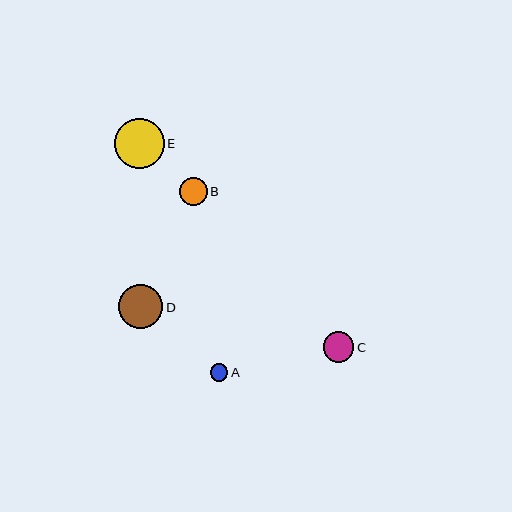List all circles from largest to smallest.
From largest to smallest: E, D, C, B, A.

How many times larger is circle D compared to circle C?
Circle D is approximately 1.4 times the size of circle C.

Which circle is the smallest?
Circle A is the smallest with a size of approximately 17 pixels.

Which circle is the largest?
Circle E is the largest with a size of approximately 50 pixels.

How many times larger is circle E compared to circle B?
Circle E is approximately 1.8 times the size of circle B.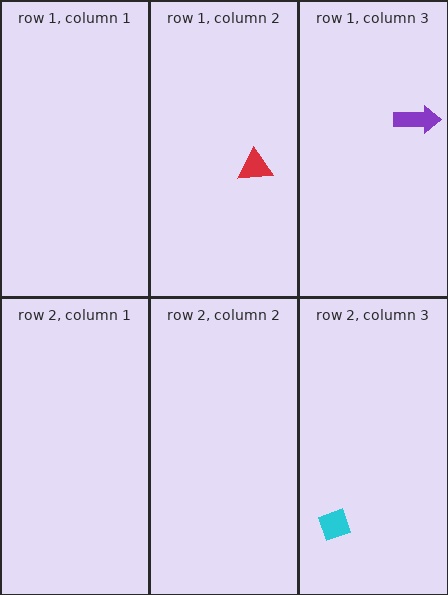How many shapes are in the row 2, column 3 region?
1.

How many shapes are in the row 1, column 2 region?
1.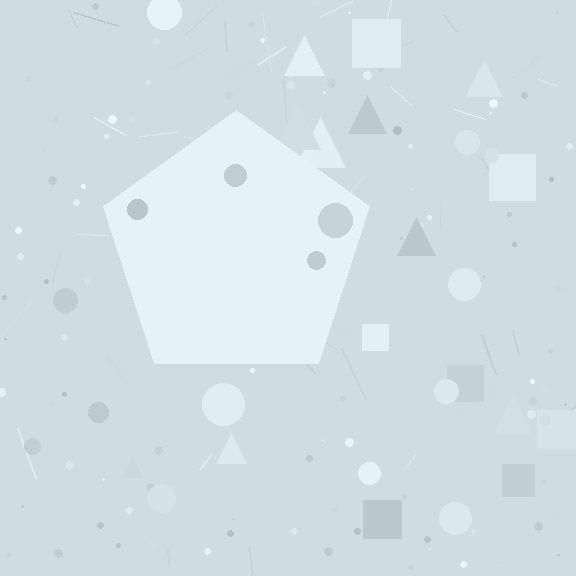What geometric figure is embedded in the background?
A pentagon is embedded in the background.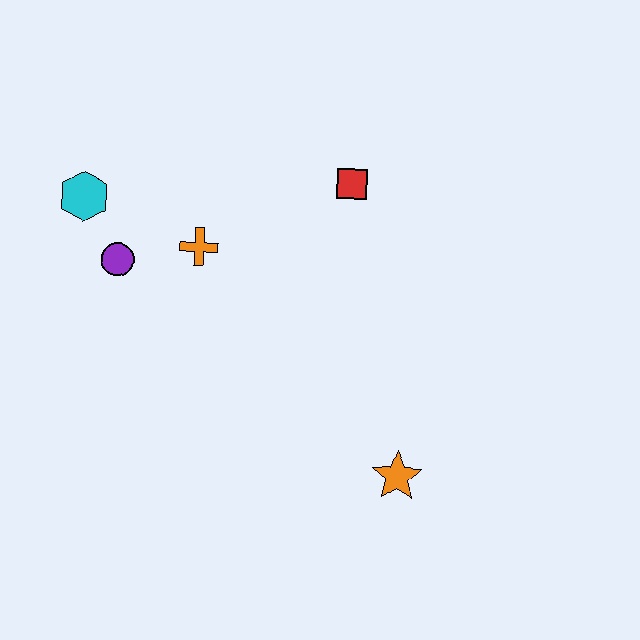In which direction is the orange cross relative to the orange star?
The orange cross is above the orange star.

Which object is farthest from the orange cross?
The orange star is farthest from the orange cross.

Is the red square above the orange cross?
Yes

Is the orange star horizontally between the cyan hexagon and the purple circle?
No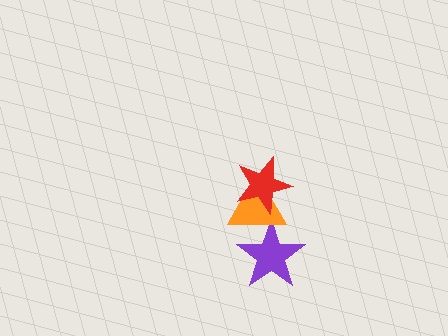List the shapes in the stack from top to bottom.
From top to bottom: the red star, the orange triangle, the purple star.